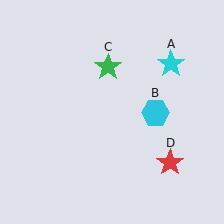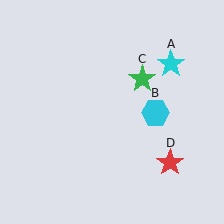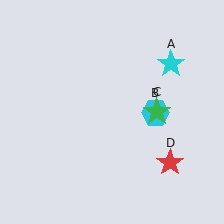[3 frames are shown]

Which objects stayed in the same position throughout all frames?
Cyan star (object A) and cyan hexagon (object B) and red star (object D) remained stationary.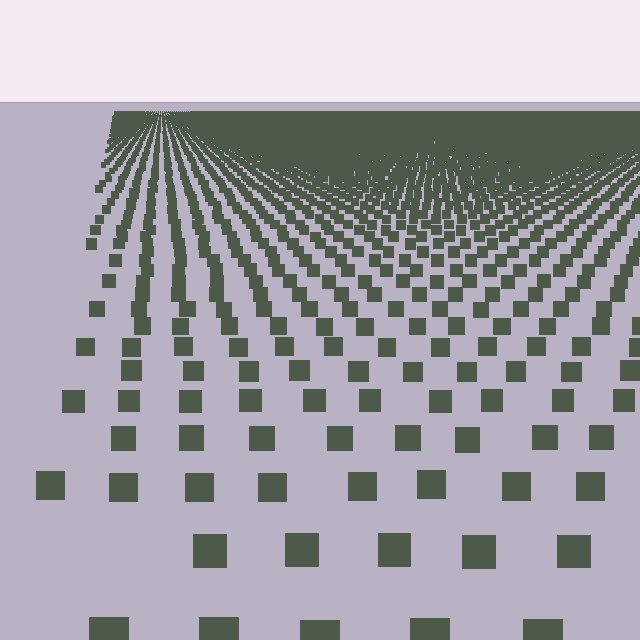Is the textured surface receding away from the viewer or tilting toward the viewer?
The surface is receding away from the viewer. Texture elements get smaller and denser toward the top.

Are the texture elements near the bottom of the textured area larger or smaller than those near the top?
Larger. Near the bottom, elements are closer to the viewer and appear at a bigger on-screen size.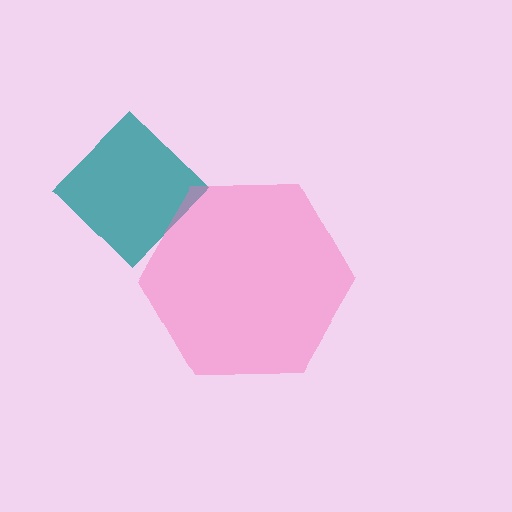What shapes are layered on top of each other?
The layered shapes are: a teal diamond, a pink hexagon.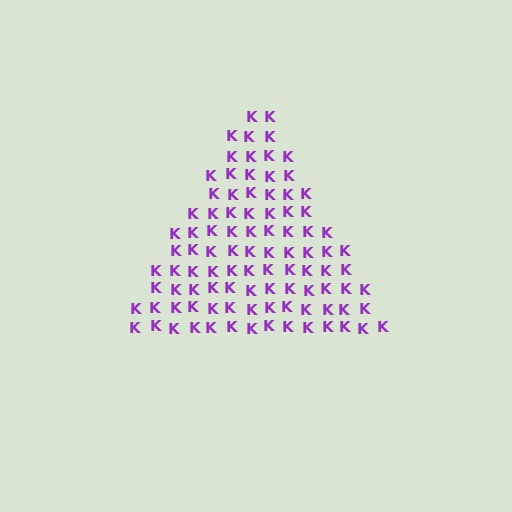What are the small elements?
The small elements are letter K's.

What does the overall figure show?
The overall figure shows a triangle.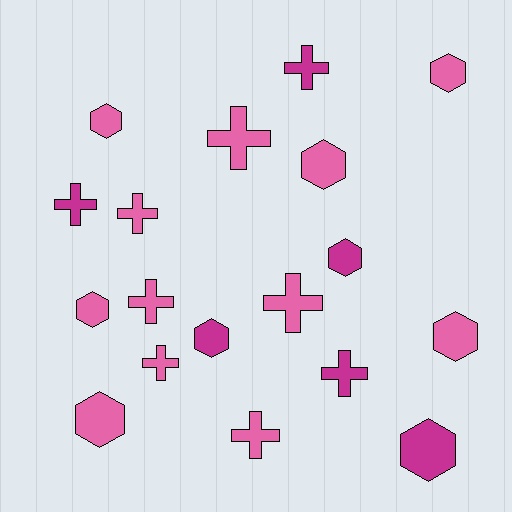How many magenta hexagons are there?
There are 3 magenta hexagons.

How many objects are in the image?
There are 18 objects.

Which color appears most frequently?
Pink, with 12 objects.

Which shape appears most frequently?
Hexagon, with 9 objects.